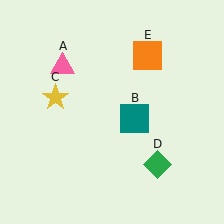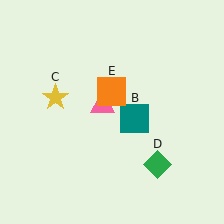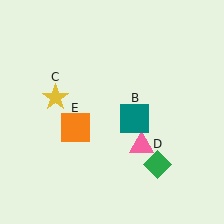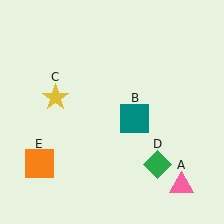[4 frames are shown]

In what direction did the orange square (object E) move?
The orange square (object E) moved down and to the left.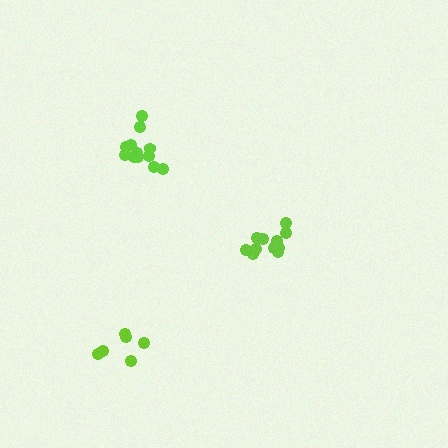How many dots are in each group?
Group 1: 11 dots, Group 2: 6 dots, Group 3: 12 dots (29 total).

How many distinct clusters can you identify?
There are 3 distinct clusters.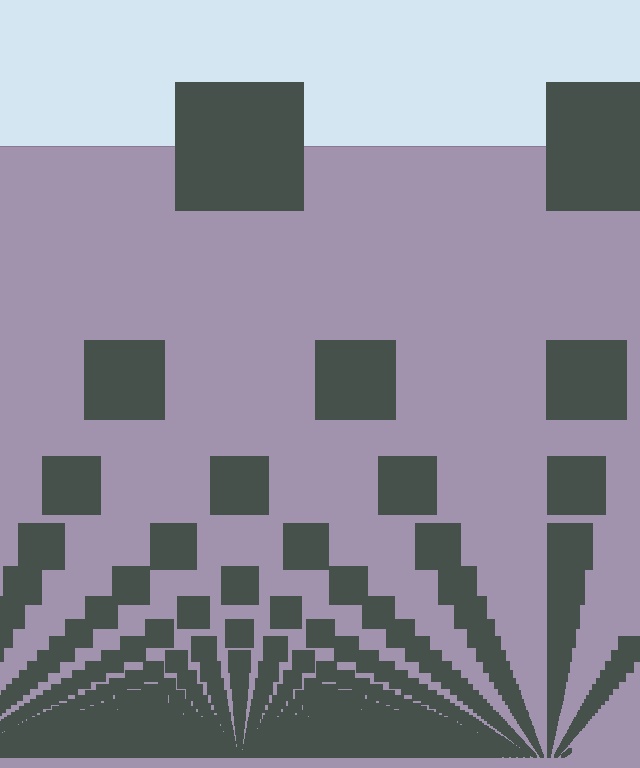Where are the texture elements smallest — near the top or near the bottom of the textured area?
Near the bottom.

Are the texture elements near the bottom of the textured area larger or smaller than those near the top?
Smaller. The gradient is inverted — elements near the bottom are smaller and denser.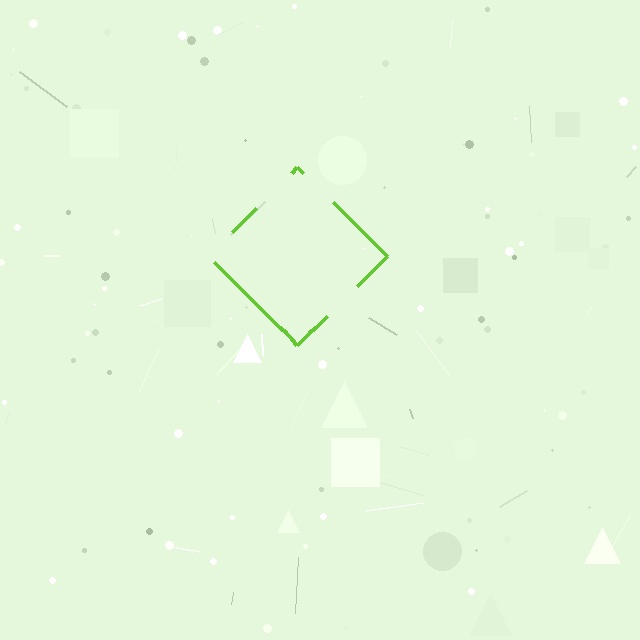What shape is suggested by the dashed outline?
The dashed outline suggests a diamond.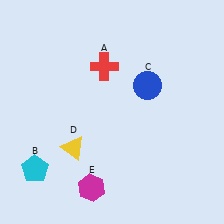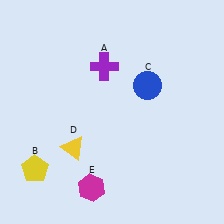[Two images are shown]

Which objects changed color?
A changed from red to purple. B changed from cyan to yellow.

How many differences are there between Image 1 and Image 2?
There are 2 differences between the two images.